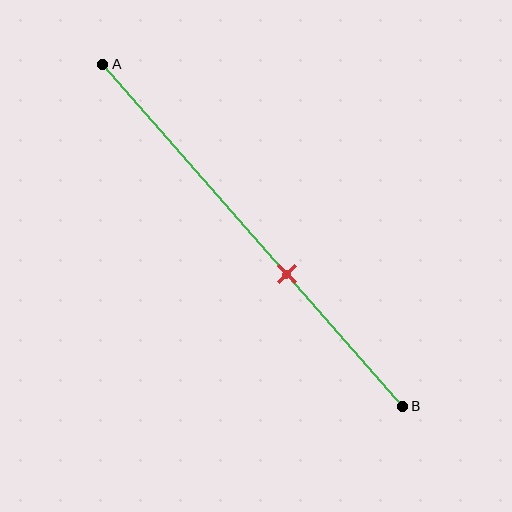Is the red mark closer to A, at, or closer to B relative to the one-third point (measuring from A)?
The red mark is closer to point B than the one-third point of segment AB.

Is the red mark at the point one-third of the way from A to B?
No, the mark is at about 60% from A, not at the 33% one-third point.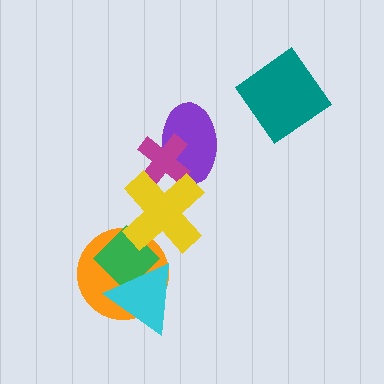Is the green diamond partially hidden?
Yes, it is partially covered by another shape.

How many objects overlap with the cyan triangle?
2 objects overlap with the cyan triangle.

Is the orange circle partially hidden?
Yes, it is partially covered by another shape.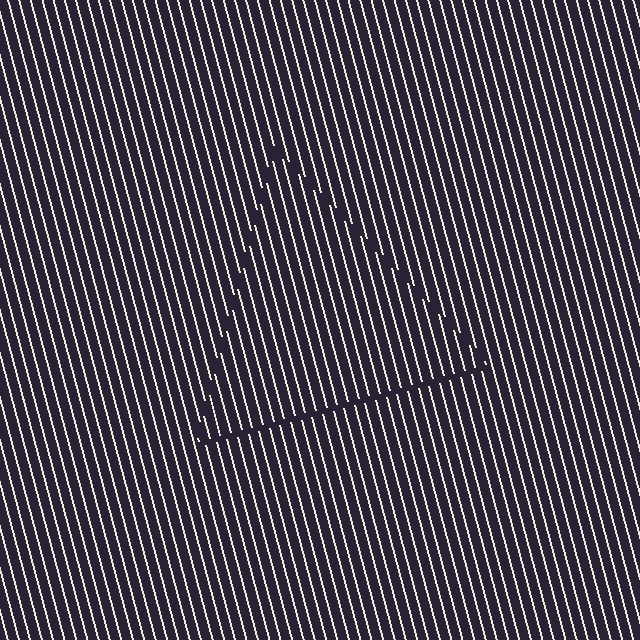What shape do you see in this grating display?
An illusory triangle. The interior of the shape contains the same grating, shifted by half a period — the contour is defined by the phase discontinuity where line-ends from the inner and outer gratings abut.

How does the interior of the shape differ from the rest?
The interior of the shape contains the same grating, shifted by half a period — the contour is defined by the phase discontinuity where line-ends from the inner and outer gratings abut.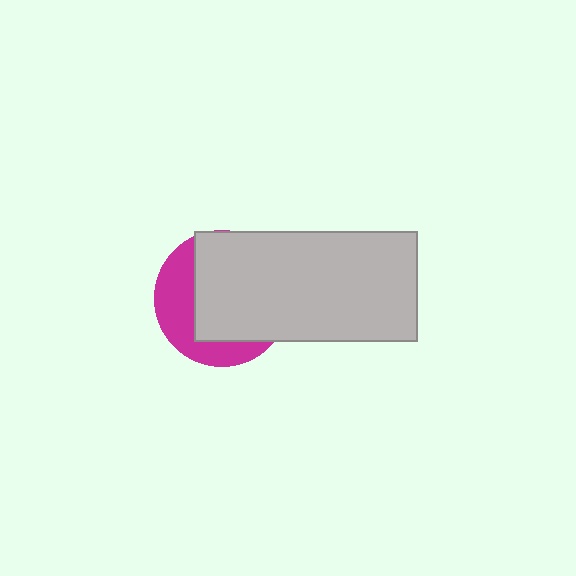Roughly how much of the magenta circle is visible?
A small part of it is visible (roughly 35%).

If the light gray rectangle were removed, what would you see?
You would see the complete magenta circle.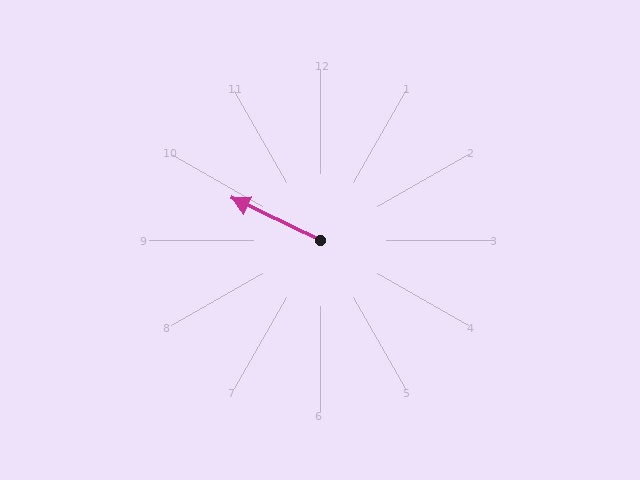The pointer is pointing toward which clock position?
Roughly 10 o'clock.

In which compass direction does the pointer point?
Northwest.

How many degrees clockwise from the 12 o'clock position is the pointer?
Approximately 296 degrees.